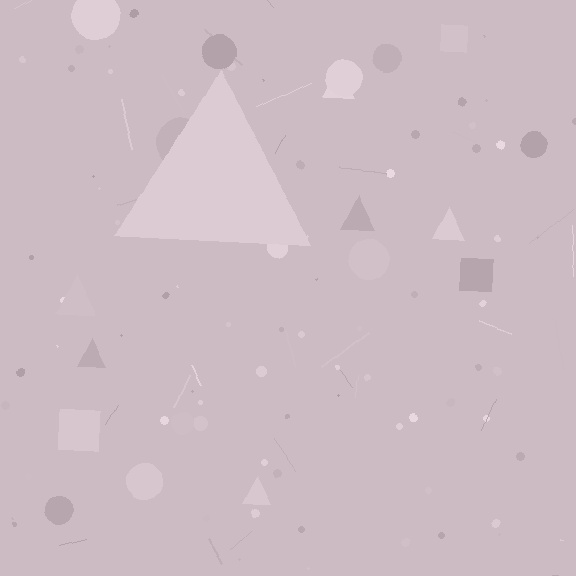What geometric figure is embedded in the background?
A triangle is embedded in the background.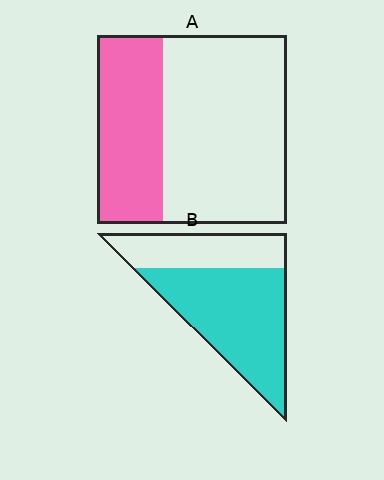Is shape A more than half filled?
No.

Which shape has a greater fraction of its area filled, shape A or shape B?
Shape B.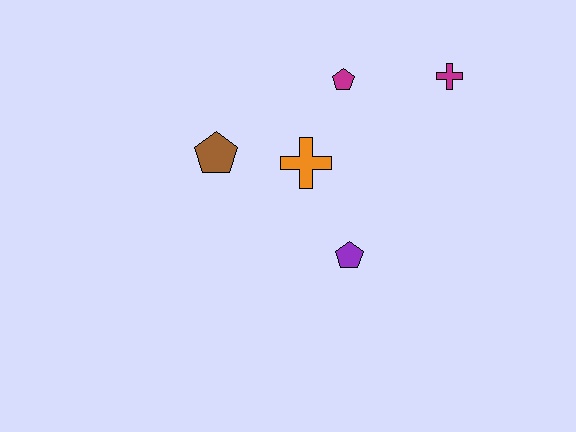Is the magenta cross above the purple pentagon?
Yes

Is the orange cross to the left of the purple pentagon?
Yes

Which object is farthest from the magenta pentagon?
The purple pentagon is farthest from the magenta pentagon.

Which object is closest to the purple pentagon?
The orange cross is closest to the purple pentagon.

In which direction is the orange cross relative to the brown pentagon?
The orange cross is to the right of the brown pentagon.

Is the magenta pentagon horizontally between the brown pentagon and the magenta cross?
Yes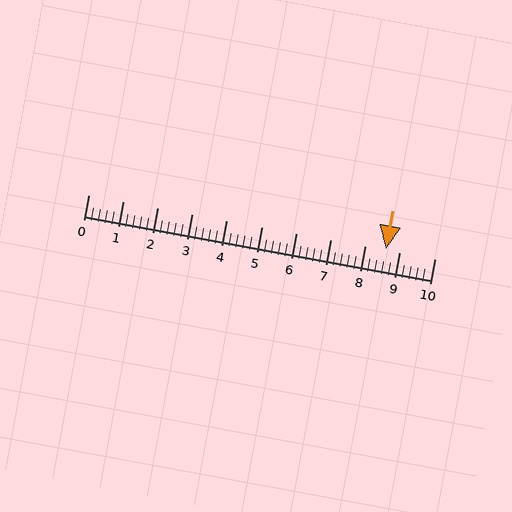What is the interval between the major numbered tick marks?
The major tick marks are spaced 1 units apart.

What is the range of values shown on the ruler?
The ruler shows values from 0 to 10.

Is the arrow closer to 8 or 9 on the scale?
The arrow is closer to 9.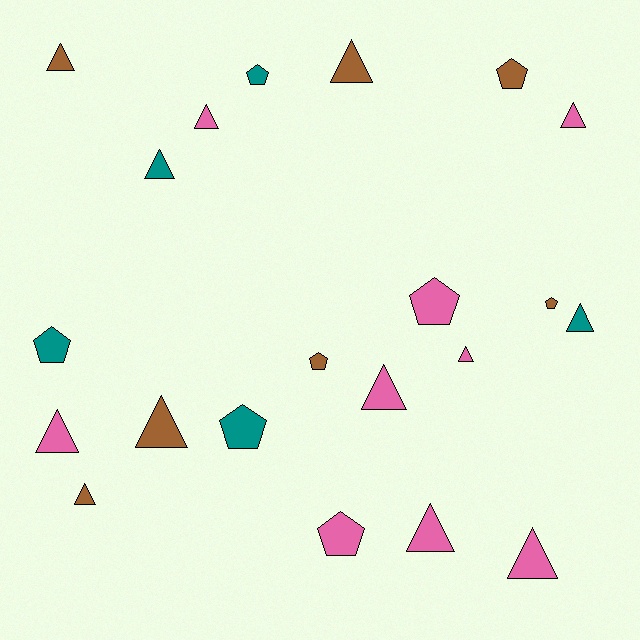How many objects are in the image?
There are 21 objects.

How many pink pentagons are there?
There are 2 pink pentagons.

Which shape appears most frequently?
Triangle, with 13 objects.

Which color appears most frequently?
Pink, with 9 objects.